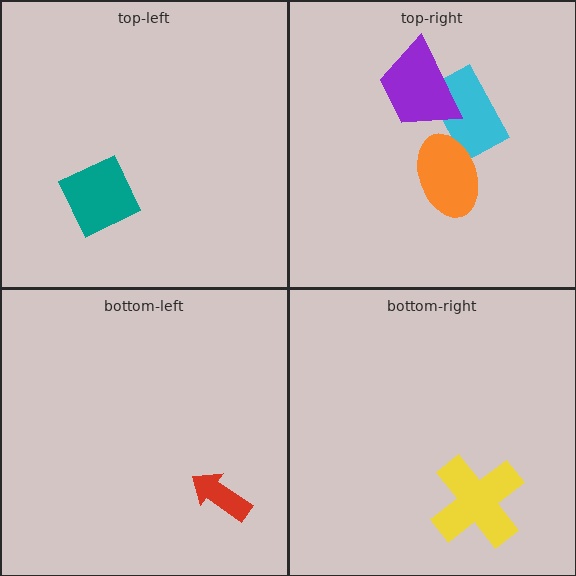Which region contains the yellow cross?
The bottom-right region.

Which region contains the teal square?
The top-left region.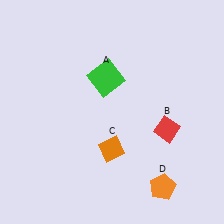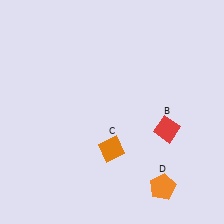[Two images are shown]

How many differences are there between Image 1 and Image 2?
There is 1 difference between the two images.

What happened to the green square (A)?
The green square (A) was removed in Image 2. It was in the top-left area of Image 1.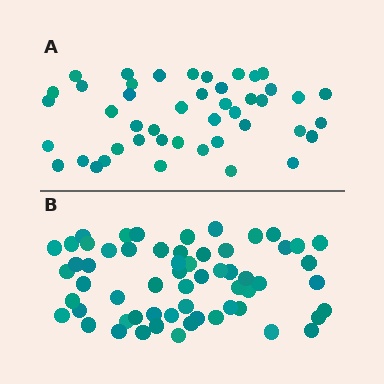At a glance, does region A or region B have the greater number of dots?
Region B (the bottom region) has more dots.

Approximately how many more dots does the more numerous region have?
Region B has approximately 15 more dots than region A.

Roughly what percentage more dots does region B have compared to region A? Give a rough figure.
About 35% more.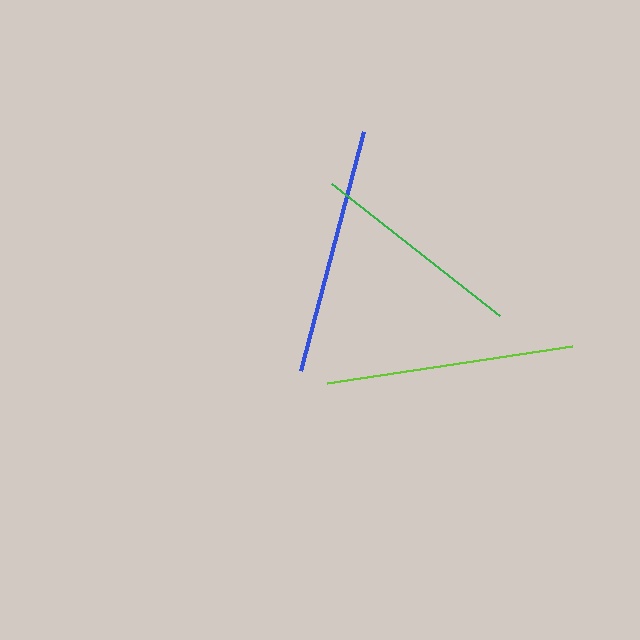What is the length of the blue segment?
The blue segment is approximately 247 pixels long.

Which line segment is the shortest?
The green line is the shortest at approximately 213 pixels.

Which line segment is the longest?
The lime line is the longest at approximately 248 pixels.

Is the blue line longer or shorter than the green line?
The blue line is longer than the green line.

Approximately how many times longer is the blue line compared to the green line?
The blue line is approximately 1.2 times the length of the green line.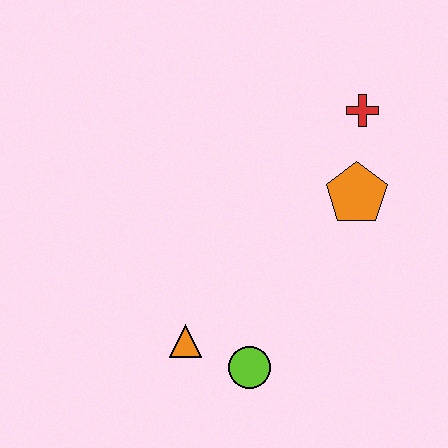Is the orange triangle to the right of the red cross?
No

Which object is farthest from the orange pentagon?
The orange triangle is farthest from the orange pentagon.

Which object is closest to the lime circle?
The orange triangle is closest to the lime circle.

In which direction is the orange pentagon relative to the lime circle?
The orange pentagon is above the lime circle.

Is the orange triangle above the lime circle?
Yes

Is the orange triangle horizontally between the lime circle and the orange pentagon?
No